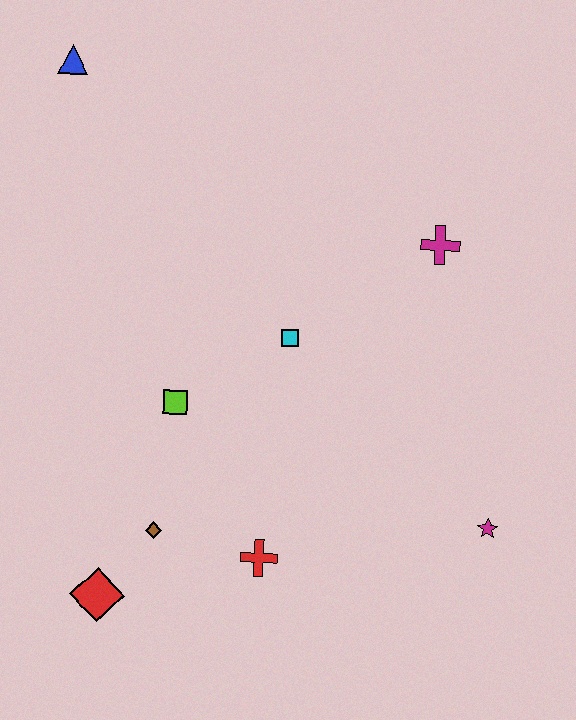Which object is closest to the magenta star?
The red cross is closest to the magenta star.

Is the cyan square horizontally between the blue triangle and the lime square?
No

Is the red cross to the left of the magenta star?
Yes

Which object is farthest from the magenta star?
The blue triangle is farthest from the magenta star.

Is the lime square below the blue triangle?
Yes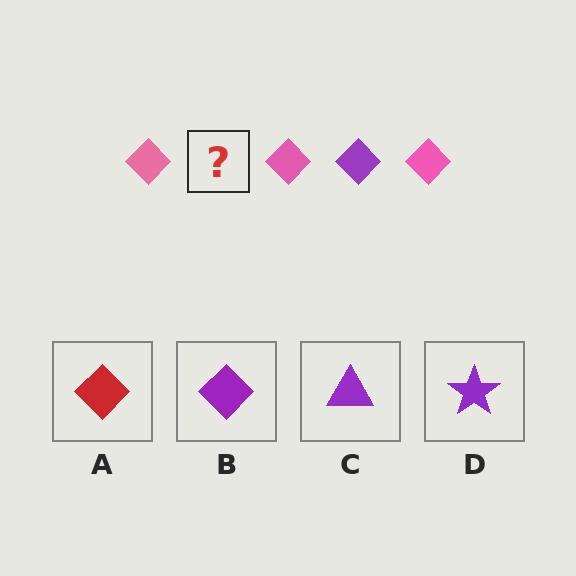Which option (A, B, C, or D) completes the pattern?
B.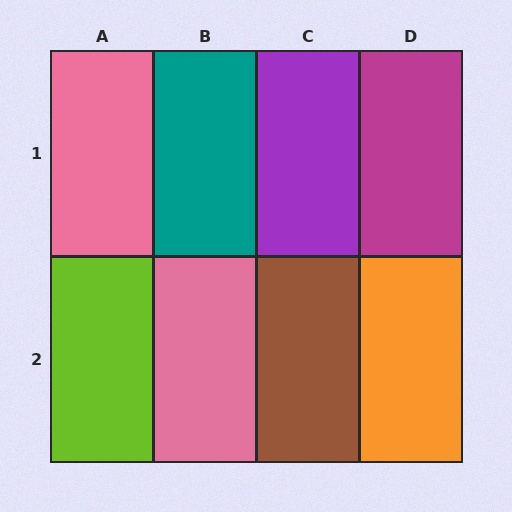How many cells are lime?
1 cell is lime.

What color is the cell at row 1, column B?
Teal.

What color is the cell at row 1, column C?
Purple.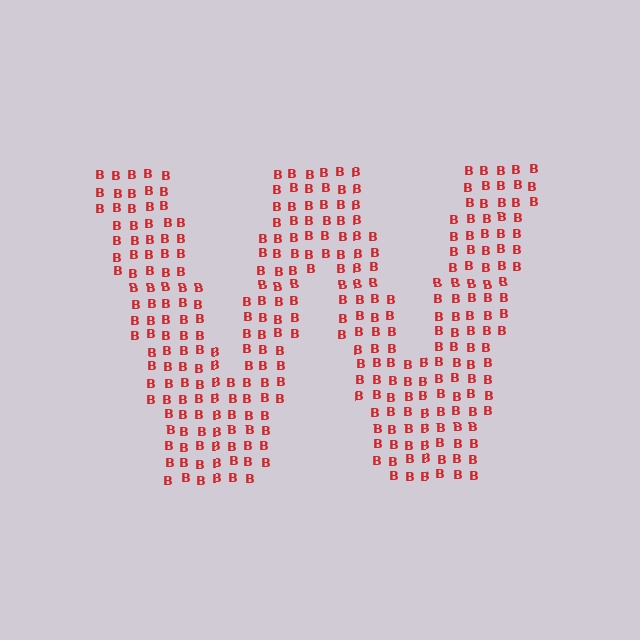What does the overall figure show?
The overall figure shows the letter W.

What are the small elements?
The small elements are letter B's.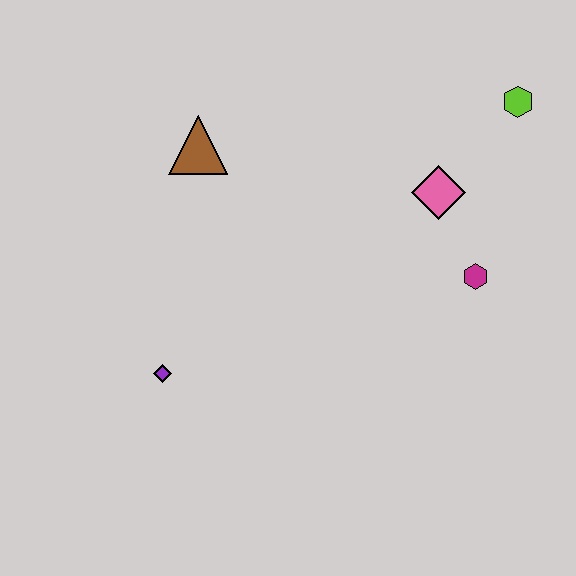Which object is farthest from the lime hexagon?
The purple diamond is farthest from the lime hexagon.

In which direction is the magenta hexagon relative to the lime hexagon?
The magenta hexagon is below the lime hexagon.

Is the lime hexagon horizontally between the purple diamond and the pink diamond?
No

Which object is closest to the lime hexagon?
The pink diamond is closest to the lime hexagon.